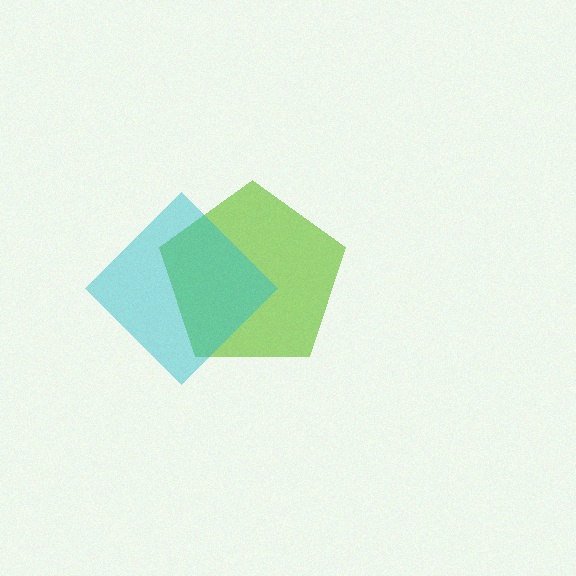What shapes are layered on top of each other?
The layered shapes are: a lime pentagon, a cyan diamond.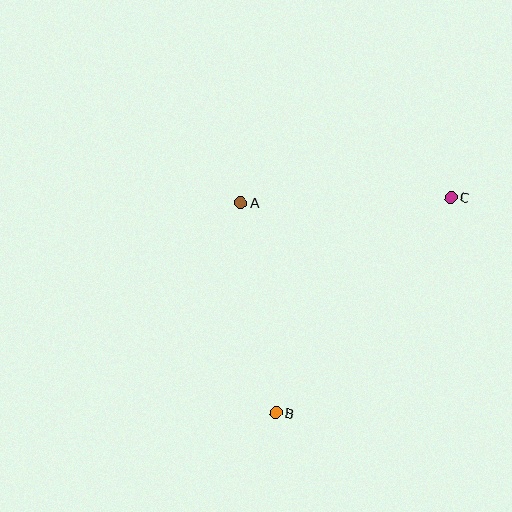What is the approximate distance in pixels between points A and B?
The distance between A and B is approximately 213 pixels.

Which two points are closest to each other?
Points A and C are closest to each other.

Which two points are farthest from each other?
Points B and C are farthest from each other.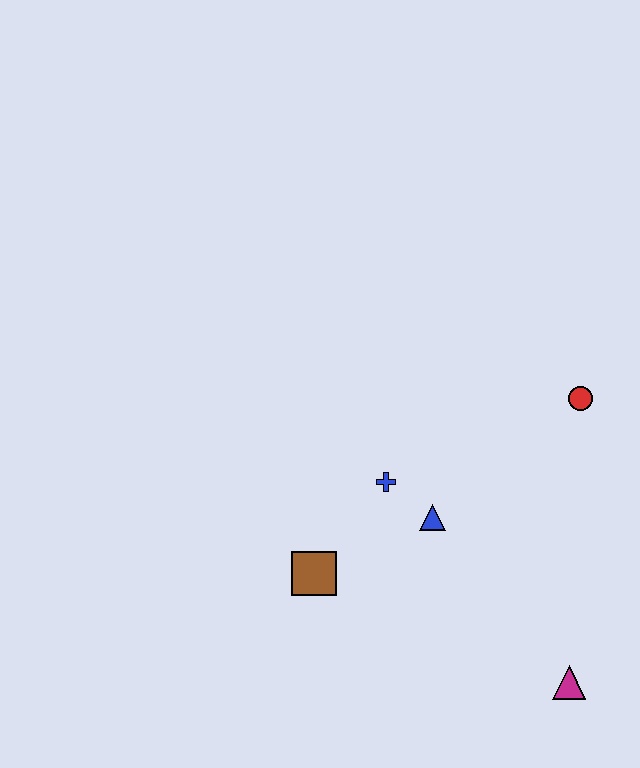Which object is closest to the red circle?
The blue triangle is closest to the red circle.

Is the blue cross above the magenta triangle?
Yes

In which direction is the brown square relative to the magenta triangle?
The brown square is to the left of the magenta triangle.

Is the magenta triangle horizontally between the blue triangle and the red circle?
Yes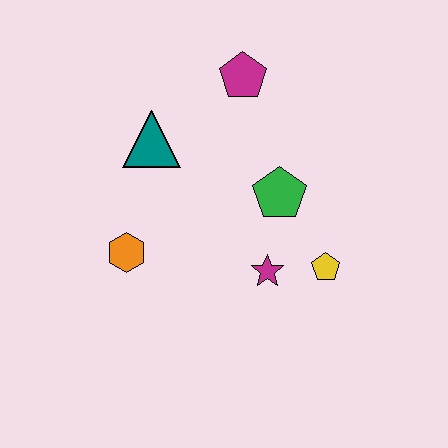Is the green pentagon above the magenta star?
Yes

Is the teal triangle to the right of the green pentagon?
No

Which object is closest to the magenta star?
The yellow pentagon is closest to the magenta star.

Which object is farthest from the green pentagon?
The orange hexagon is farthest from the green pentagon.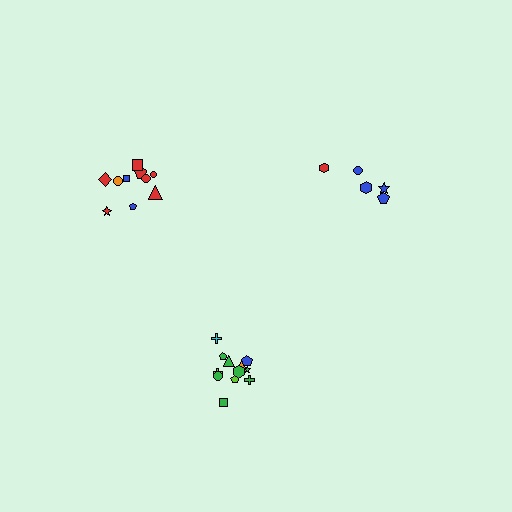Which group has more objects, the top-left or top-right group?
The top-left group.